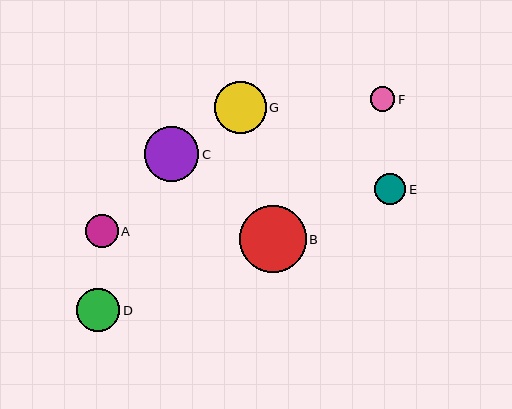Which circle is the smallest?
Circle F is the smallest with a size of approximately 24 pixels.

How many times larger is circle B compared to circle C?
Circle B is approximately 1.2 times the size of circle C.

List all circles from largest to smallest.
From largest to smallest: B, C, G, D, A, E, F.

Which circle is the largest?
Circle B is the largest with a size of approximately 67 pixels.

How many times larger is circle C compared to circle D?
Circle C is approximately 1.3 times the size of circle D.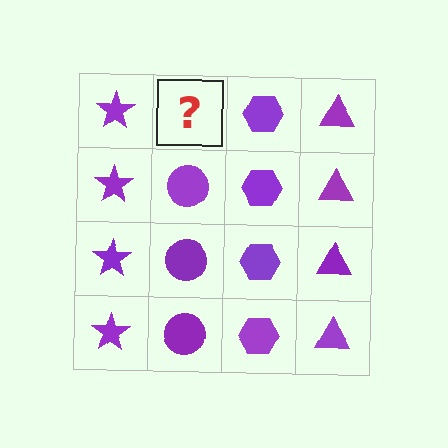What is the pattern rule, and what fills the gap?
The rule is that each column has a consistent shape. The gap should be filled with a purple circle.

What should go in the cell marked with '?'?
The missing cell should contain a purple circle.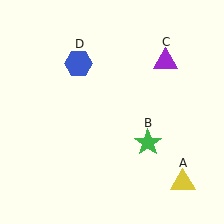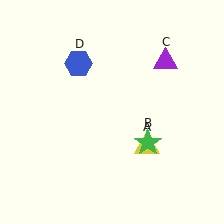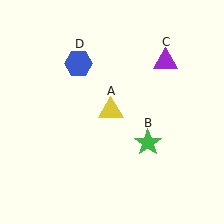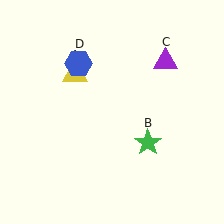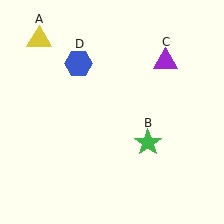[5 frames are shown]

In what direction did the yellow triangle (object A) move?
The yellow triangle (object A) moved up and to the left.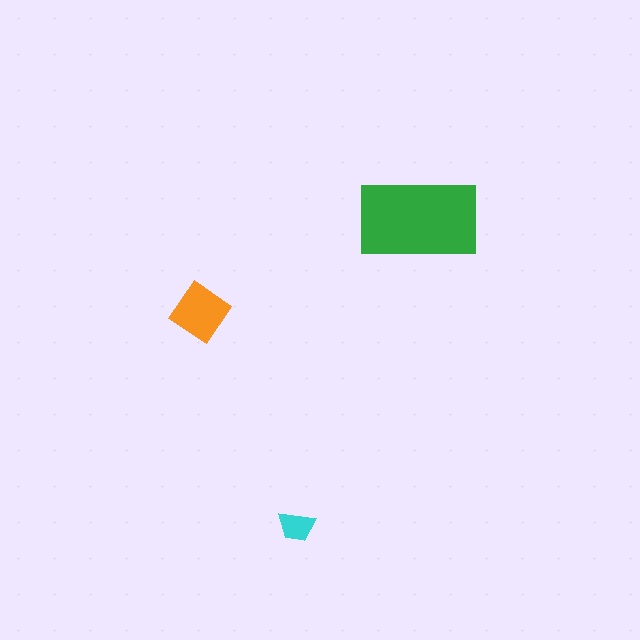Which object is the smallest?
The cyan trapezoid.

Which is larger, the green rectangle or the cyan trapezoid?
The green rectangle.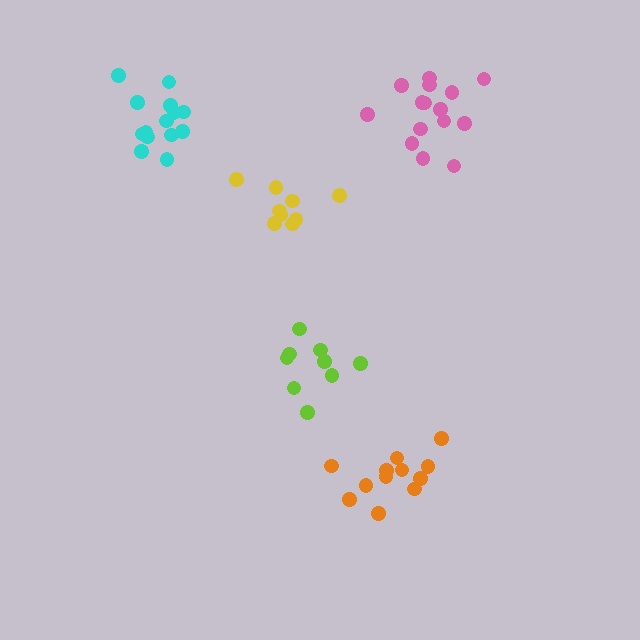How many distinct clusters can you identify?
There are 5 distinct clusters.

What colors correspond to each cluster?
The clusters are colored: cyan, lime, orange, yellow, pink.